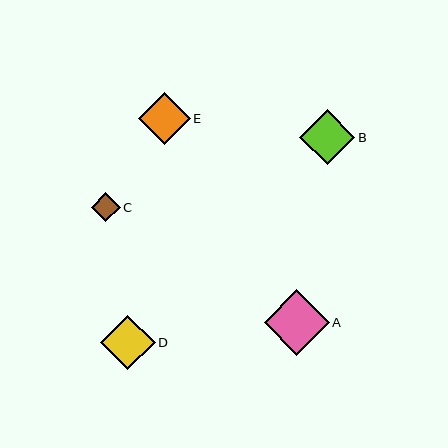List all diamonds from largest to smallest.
From largest to smallest: A, B, D, E, C.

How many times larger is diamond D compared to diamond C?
Diamond D is approximately 1.9 times the size of diamond C.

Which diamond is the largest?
Diamond A is the largest with a size of approximately 65 pixels.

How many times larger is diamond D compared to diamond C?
Diamond D is approximately 1.9 times the size of diamond C.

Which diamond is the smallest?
Diamond C is the smallest with a size of approximately 29 pixels.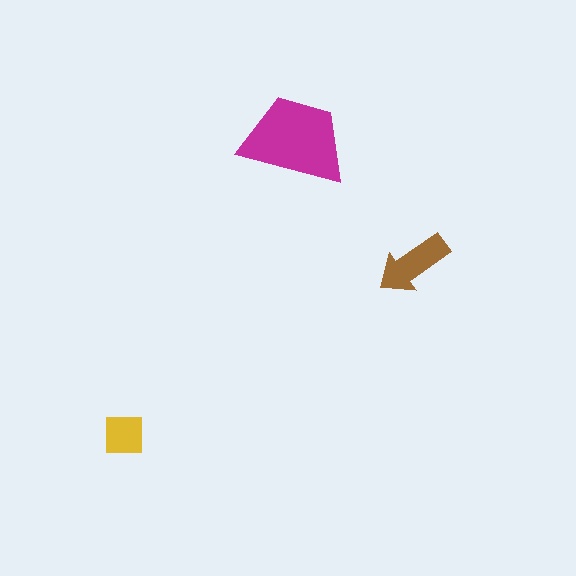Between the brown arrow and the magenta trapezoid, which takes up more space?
The magenta trapezoid.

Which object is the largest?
The magenta trapezoid.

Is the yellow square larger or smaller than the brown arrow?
Smaller.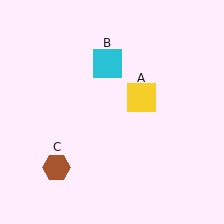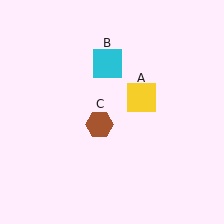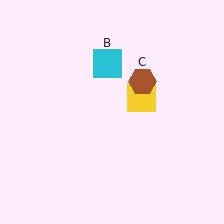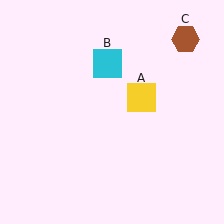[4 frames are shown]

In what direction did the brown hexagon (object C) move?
The brown hexagon (object C) moved up and to the right.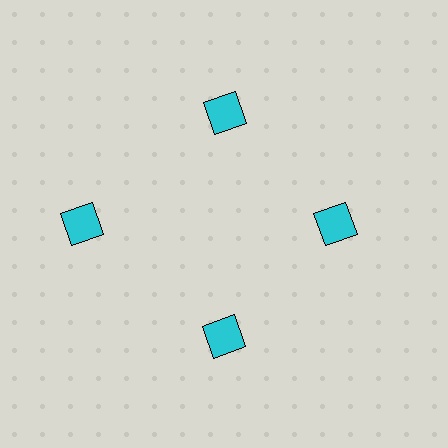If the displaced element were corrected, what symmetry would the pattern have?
It would have 4-fold rotational symmetry — the pattern would map onto itself every 90 degrees.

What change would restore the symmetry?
The symmetry would be restored by moving it inward, back onto the ring so that all 4 squares sit at equal angles and equal distance from the center.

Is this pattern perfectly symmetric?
No. The 4 cyan squares are arranged in a ring, but one element near the 9 o'clock position is pushed outward from the center, breaking the 4-fold rotational symmetry.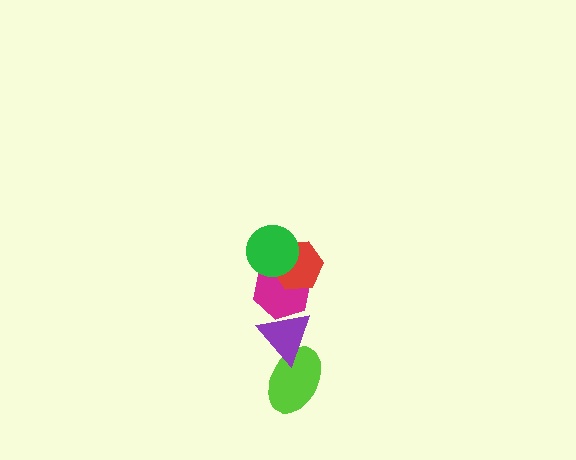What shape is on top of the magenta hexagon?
The red hexagon is on top of the magenta hexagon.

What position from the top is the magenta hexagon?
The magenta hexagon is 3rd from the top.